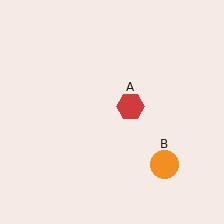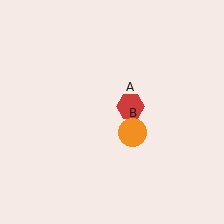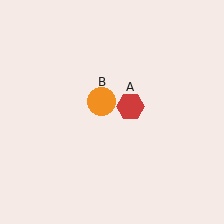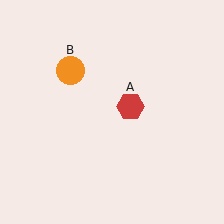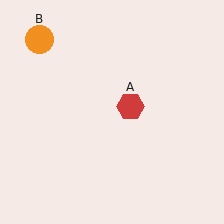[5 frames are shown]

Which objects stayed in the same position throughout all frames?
Red hexagon (object A) remained stationary.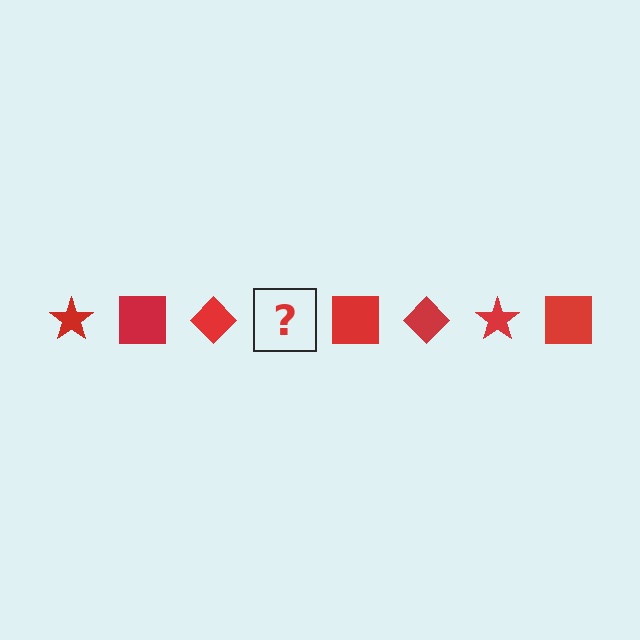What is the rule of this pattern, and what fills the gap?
The rule is that the pattern cycles through star, square, diamond shapes in red. The gap should be filled with a red star.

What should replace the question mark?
The question mark should be replaced with a red star.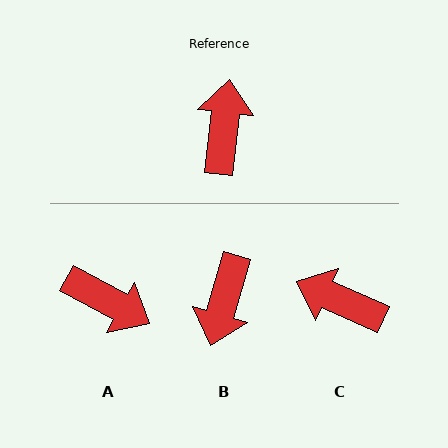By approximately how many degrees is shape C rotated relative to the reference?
Approximately 73 degrees counter-clockwise.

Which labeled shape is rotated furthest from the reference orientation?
B, about 170 degrees away.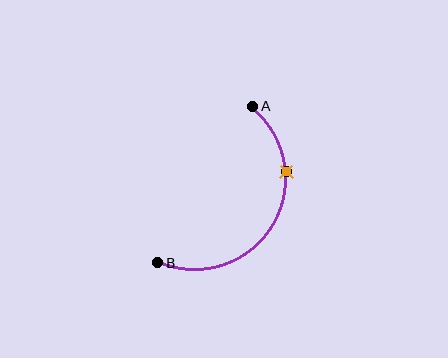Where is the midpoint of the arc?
The arc midpoint is the point on the curve farthest from the straight line joining A and B. It sits to the right of that line.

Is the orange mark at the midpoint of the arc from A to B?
No. The orange mark lies on the arc but is closer to endpoint A. The arc midpoint would be at the point on the curve equidistant along the arc from both A and B.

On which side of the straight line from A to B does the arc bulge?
The arc bulges to the right of the straight line connecting A and B.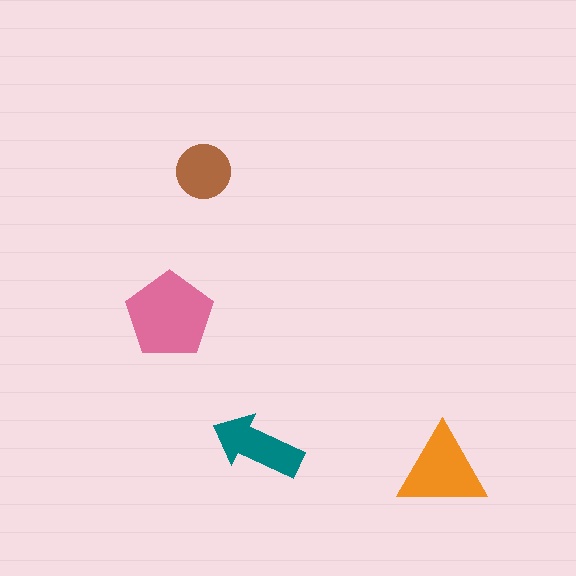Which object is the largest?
The pink pentagon.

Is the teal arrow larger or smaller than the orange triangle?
Smaller.